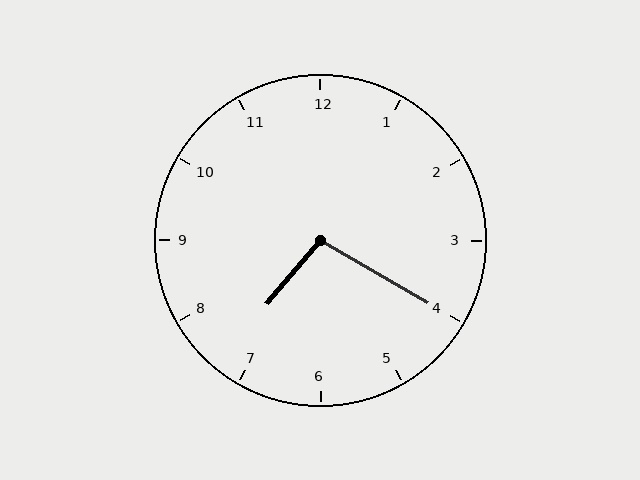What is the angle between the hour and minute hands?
Approximately 100 degrees.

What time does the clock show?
7:20.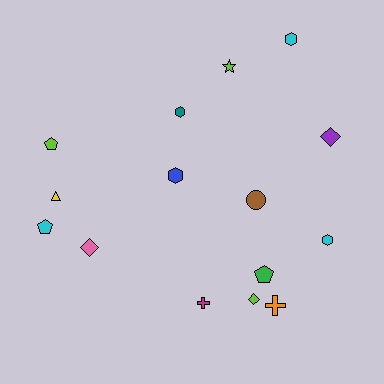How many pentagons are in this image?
There are 3 pentagons.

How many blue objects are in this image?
There is 1 blue object.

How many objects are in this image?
There are 15 objects.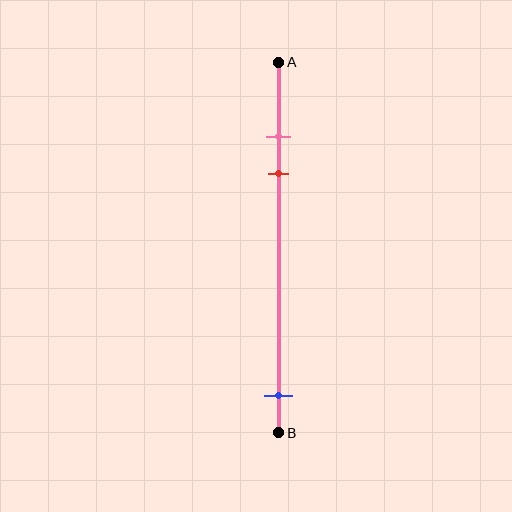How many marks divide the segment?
There are 3 marks dividing the segment.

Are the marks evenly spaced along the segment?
No, the marks are not evenly spaced.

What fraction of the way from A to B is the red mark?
The red mark is approximately 30% (0.3) of the way from A to B.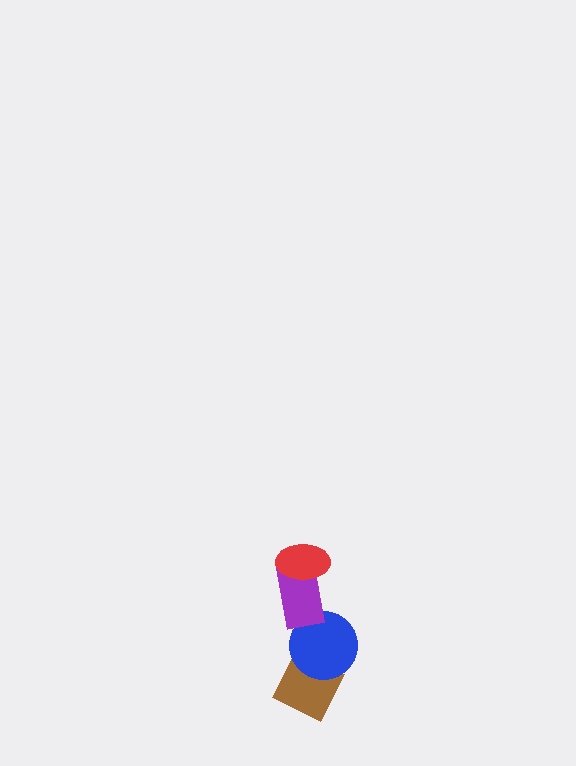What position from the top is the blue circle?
The blue circle is 3rd from the top.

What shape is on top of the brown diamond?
The blue circle is on top of the brown diamond.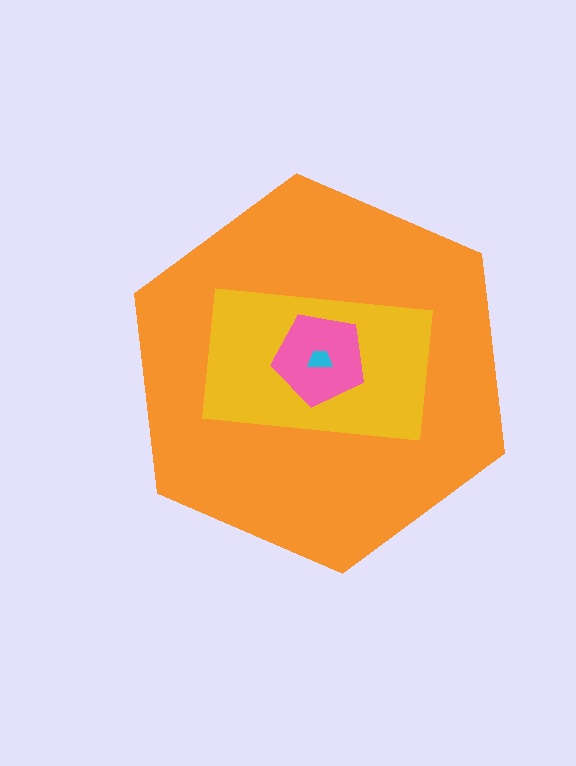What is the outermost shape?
The orange hexagon.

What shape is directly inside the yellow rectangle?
The pink pentagon.